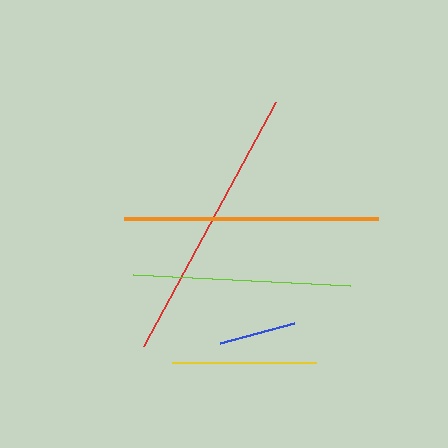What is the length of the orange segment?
The orange segment is approximately 254 pixels long.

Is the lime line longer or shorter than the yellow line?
The lime line is longer than the yellow line.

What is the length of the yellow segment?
The yellow segment is approximately 144 pixels long.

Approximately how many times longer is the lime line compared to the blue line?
The lime line is approximately 2.8 times the length of the blue line.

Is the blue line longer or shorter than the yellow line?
The yellow line is longer than the blue line.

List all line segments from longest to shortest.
From longest to shortest: red, orange, lime, yellow, blue.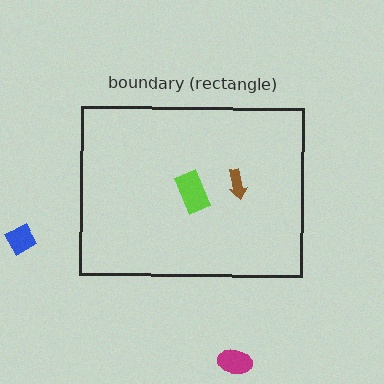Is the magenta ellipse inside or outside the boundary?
Outside.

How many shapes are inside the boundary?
2 inside, 2 outside.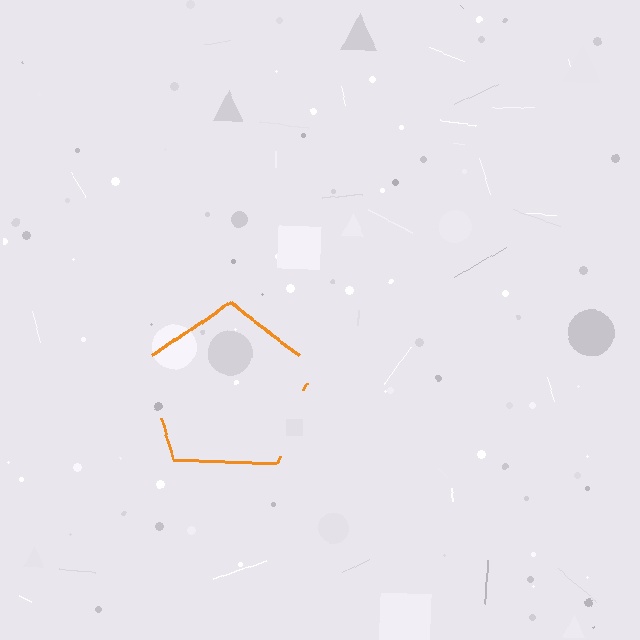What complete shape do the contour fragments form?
The contour fragments form a pentagon.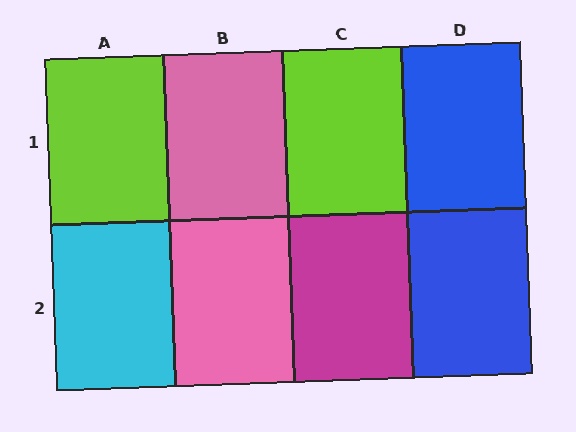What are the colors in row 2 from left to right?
Cyan, pink, magenta, blue.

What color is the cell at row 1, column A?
Lime.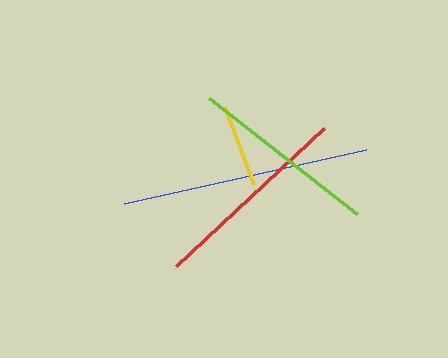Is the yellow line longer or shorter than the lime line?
The lime line is longer than the yellow line.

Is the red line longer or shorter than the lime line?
The red line is longer than the lime line.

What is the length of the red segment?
The red segment is approximately 202 pixels long.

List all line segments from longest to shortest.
From longest to shortest: blue, red, lime, yellow.